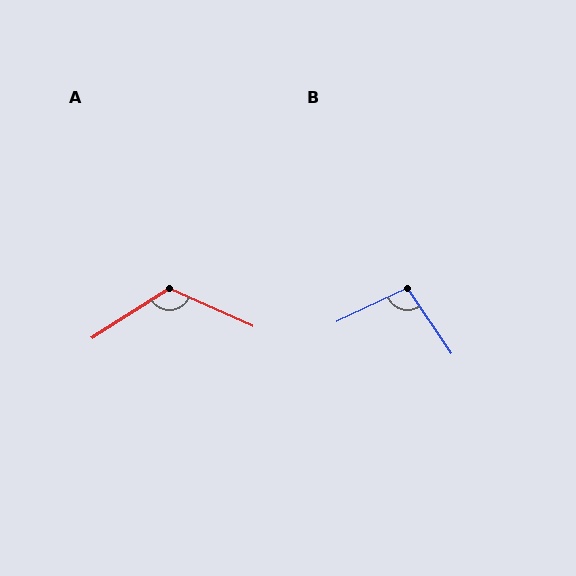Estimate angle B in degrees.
Approximately 98 degrees.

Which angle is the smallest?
B, at approximately 98 degrees.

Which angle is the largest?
A, at approximately 123 degrees.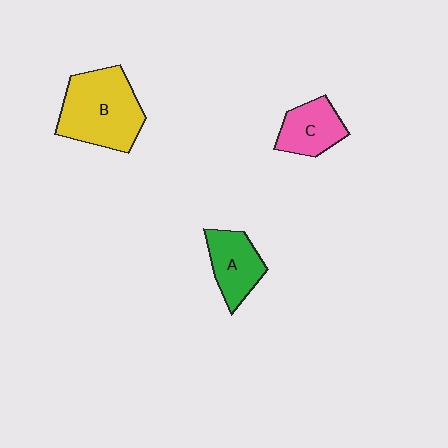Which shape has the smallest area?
Shape C (pink).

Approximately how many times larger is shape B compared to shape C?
Approximately 1.8 times.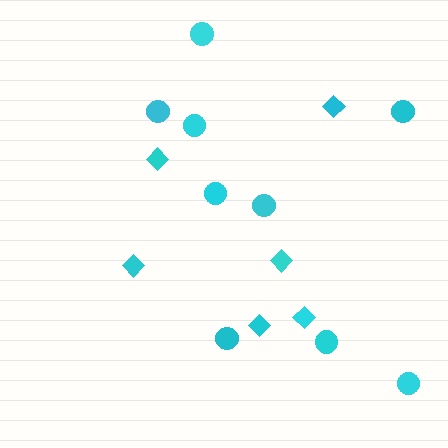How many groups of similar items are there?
There are 2 groups: one group of circles (9) and one group of diamonds (6).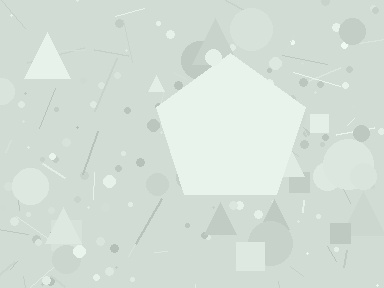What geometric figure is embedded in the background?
A pentagon is embedded in the background.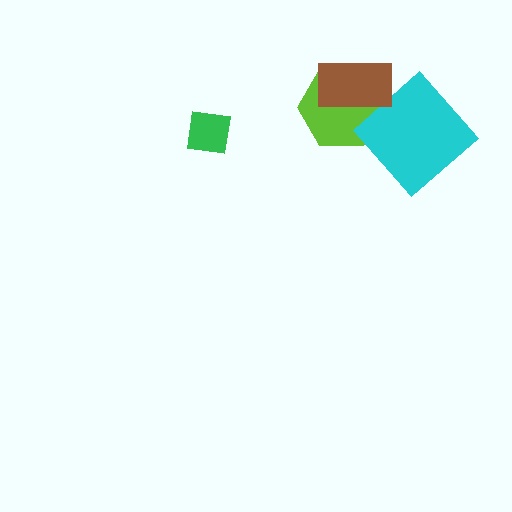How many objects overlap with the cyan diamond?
1 object overlaps with the cyan diamond.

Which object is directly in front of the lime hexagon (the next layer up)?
The cyan diamond is directly in front of the lime hexagon.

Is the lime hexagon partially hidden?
Yes, it is partially covered by another shape.